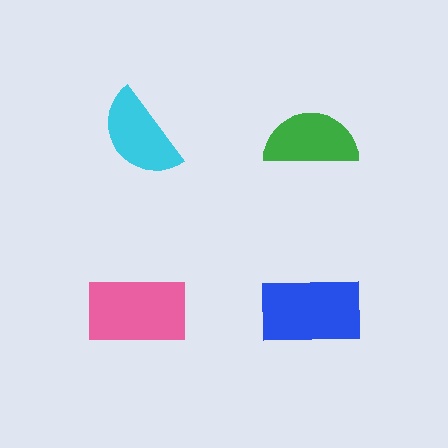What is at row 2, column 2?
A blue rectangle.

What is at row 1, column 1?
A cyan semicircle.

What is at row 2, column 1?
A pink rectangle.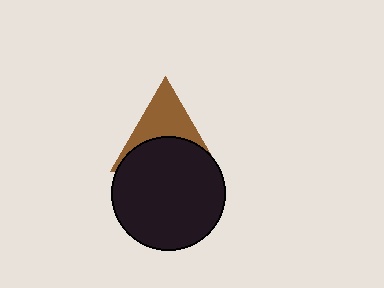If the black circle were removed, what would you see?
You would see the complete brown triangle.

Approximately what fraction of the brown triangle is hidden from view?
Roughly 51% of the brown triangle is hidden behind the black circle.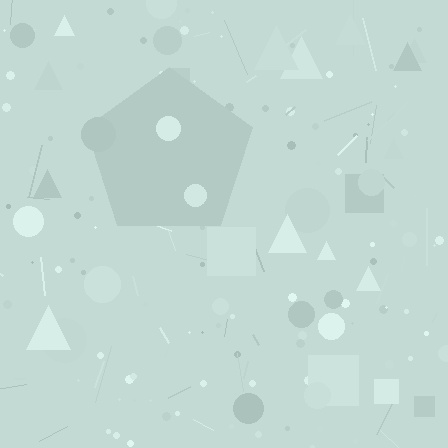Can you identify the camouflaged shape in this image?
The camouflaged shape is a pentagon.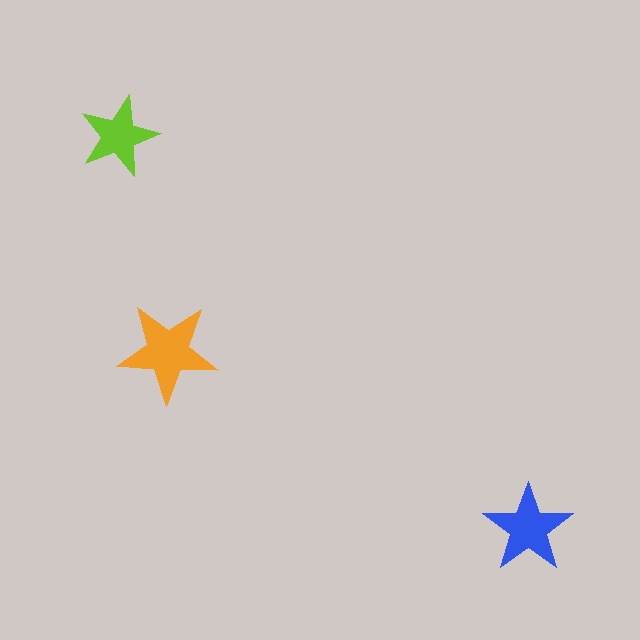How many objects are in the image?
There are 3 objects in the image.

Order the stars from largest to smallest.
the orange one, the blue one, the lime one.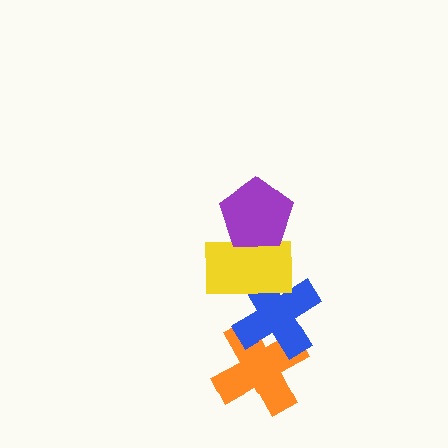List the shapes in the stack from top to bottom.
From top to bottom: the purple pentagon, the yellow rectangle, the blue cross, the orange cross.